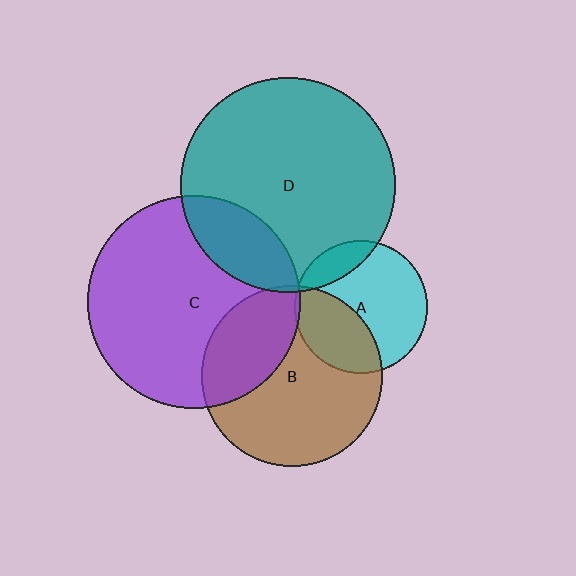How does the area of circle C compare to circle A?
Approximately 2.6 times.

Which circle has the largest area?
Circle D (teal).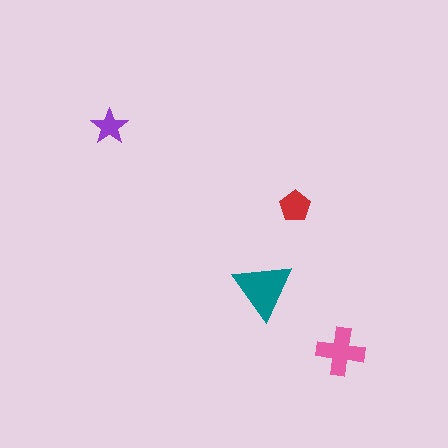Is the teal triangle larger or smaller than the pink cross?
Larger.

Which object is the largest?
The teal triangle.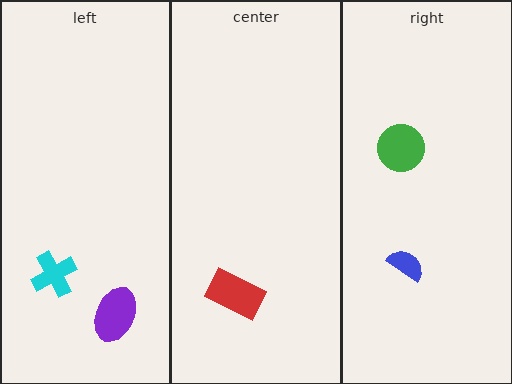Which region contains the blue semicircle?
The right region.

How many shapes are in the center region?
1.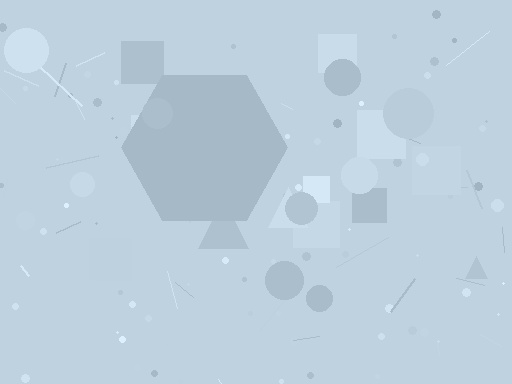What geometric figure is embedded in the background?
A hexagon is embedded in the background.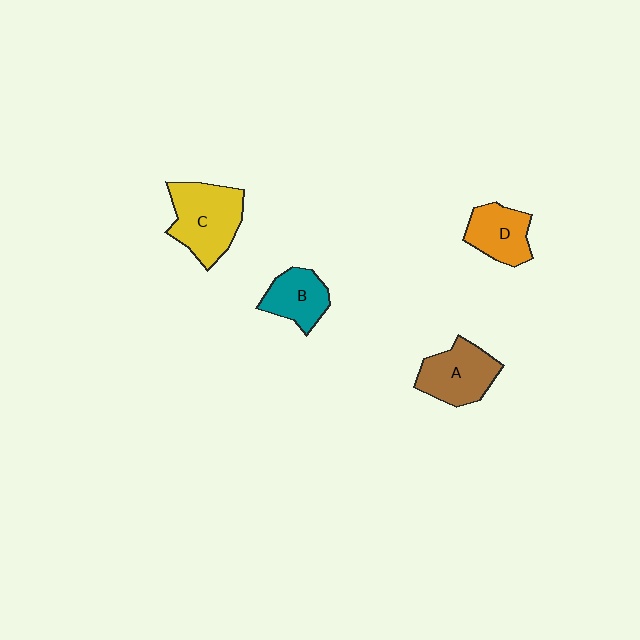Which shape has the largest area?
Shape C (yellow).